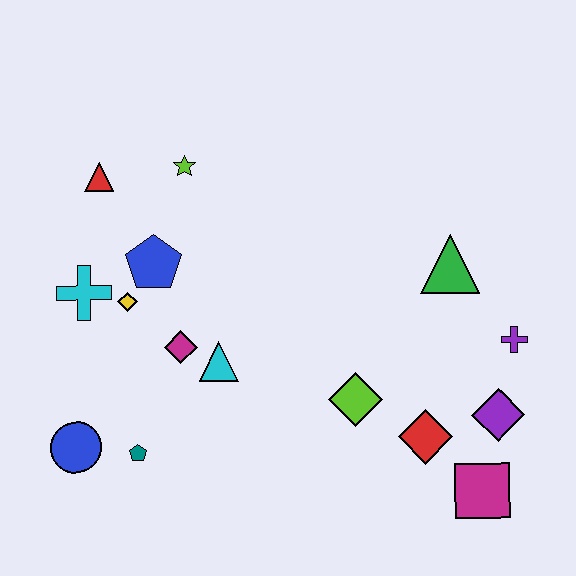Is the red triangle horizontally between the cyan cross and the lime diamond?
Yes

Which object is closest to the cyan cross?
The yellow diamond is closest to the cyan cross.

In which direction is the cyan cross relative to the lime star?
The cyan cross is below the lime star.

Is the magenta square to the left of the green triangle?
No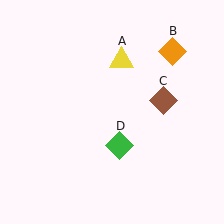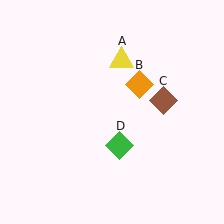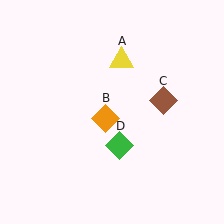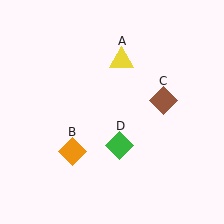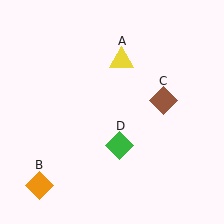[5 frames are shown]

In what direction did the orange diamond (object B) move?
The orange diamond (object B) moved down and to the left.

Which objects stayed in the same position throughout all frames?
Yellow triangle (object A) and brown diamond (object C) and green diamond (object D) remained stationary.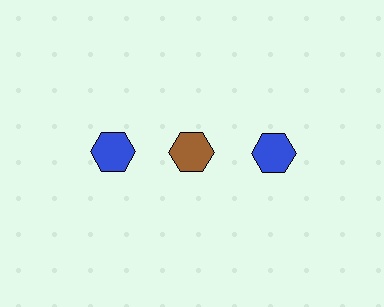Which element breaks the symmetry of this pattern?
The brown hexagon in the top row, second from left column breaks the symmetry. All other shapes are blue hexagons.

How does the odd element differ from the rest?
It has a different color: brown instead of blue.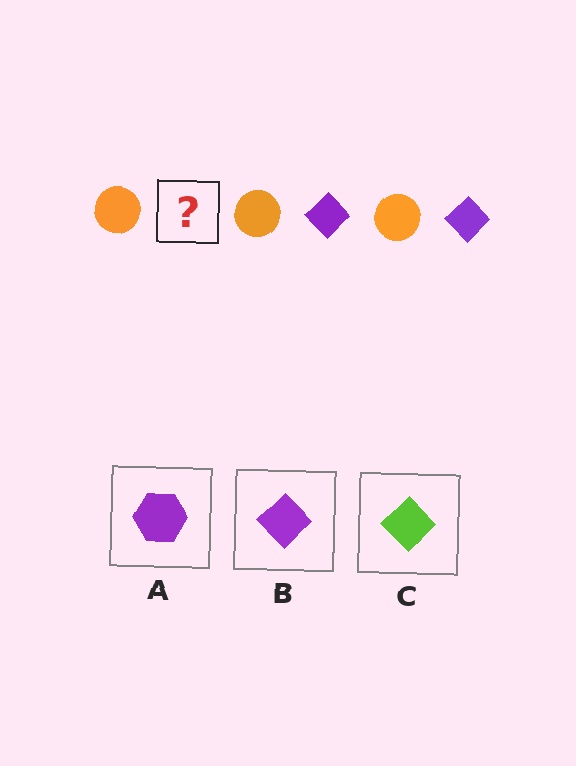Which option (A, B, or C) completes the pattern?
B.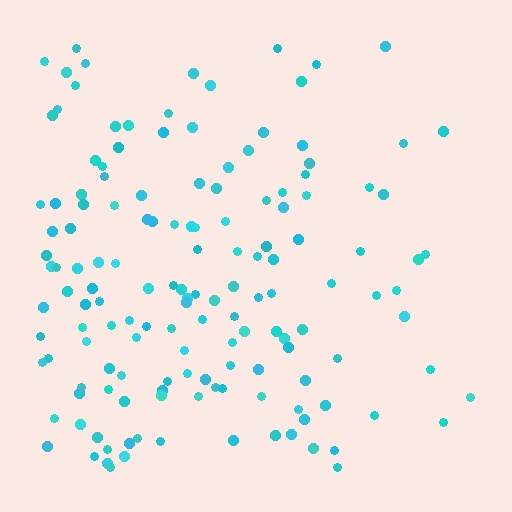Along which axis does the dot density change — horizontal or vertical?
Horizontal.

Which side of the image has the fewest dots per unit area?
The right.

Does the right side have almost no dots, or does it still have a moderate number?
Still a moderate number, just noticeably fewer than the left.